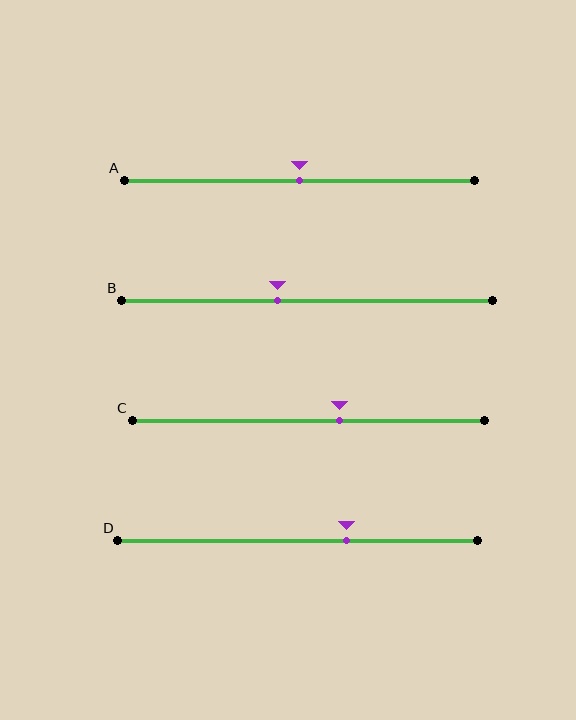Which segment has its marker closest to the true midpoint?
Segment A has its marker closest to the true midpoint.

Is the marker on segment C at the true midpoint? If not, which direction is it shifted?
No, the marker on segment C is shifted to the right by about 9% of the segment length.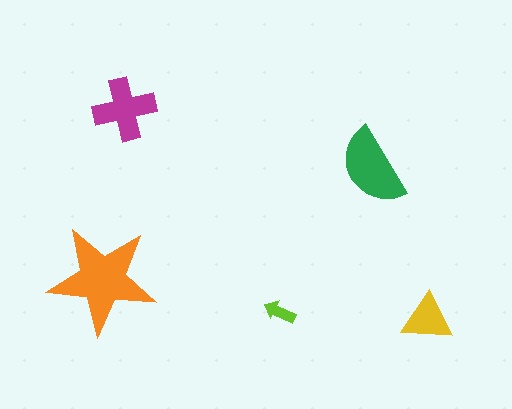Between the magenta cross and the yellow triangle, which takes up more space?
The magenta cross.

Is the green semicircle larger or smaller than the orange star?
Smaller.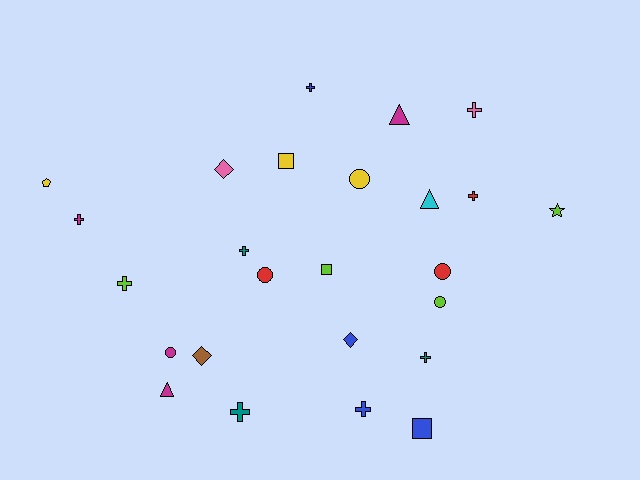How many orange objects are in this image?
There are no orange objects.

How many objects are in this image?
There are 25 objects.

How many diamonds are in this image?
There are 3 diamonds.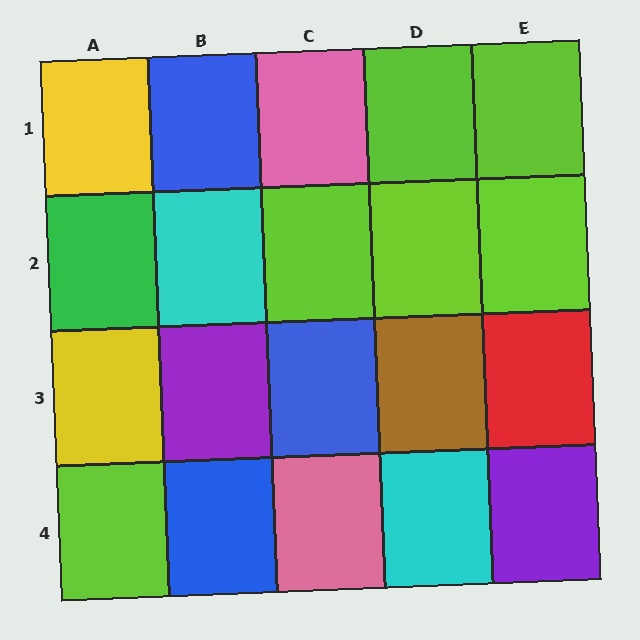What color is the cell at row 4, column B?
Blue.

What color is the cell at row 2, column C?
Lime.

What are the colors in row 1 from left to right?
Yellow, blue, pink, lime, lime.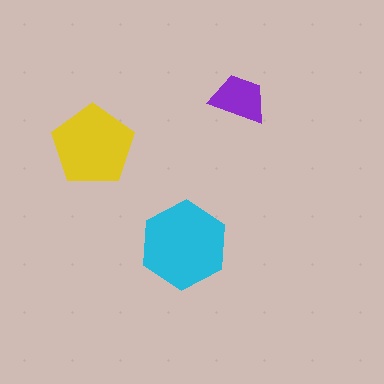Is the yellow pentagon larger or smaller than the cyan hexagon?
Smaller.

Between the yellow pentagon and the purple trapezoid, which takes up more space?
The yellow pentagon.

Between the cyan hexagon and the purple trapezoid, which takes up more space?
The cyan hexagon.